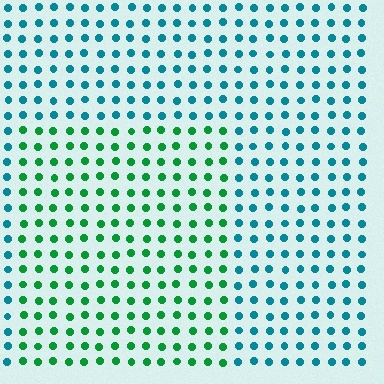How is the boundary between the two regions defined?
The boundary is defined purely by a slight shift in hue (about 49 degrees). Spacing, size, and orientation are identical on both sides.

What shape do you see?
I see a rectangle.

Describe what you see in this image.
The image is filled with small teal elements in a uniform arrangement. A rectangle-shaped region is visible where the elements are tinted to a slightly different hue, forming a subtle color boundary.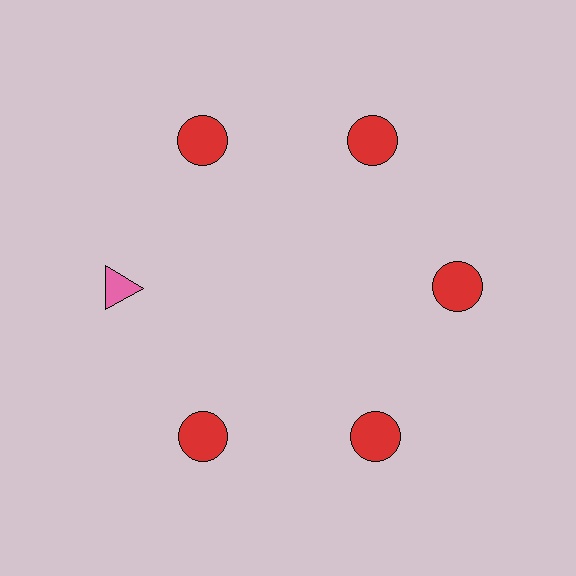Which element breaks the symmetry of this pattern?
The pink triangle at roughly the 9 o'clock position breaks the symmetry. All other shapes are red circles.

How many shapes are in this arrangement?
There are 6 shapes arranged in a ring pattern.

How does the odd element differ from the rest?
It differs in both color (pink instead of red) and shape (triangle instead of circle).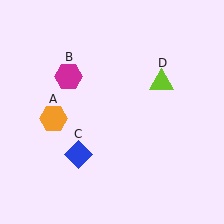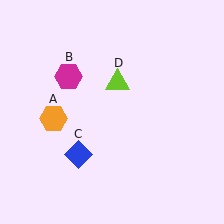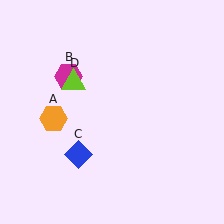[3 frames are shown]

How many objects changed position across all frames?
1 object changed position: lime triangle (object D).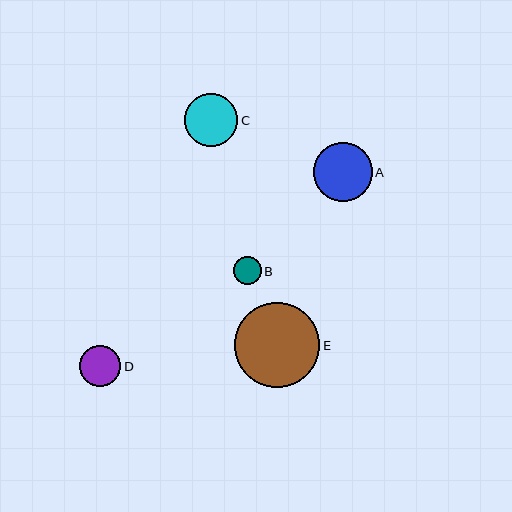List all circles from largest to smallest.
From largest to smallest: E, A, C, D, B.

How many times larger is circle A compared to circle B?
Circle A is approximately 2.1 times the size of circle B.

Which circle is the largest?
Circle E is the largest with a size of approximately 86 pixels.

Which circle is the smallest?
Circle B is the smallest with a size of approximately 28 pixels.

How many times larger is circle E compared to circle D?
Circle E is approximately 2.1 times the size of circle D.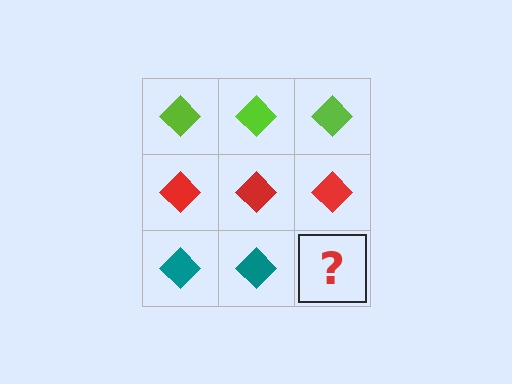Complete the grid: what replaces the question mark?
The question mark should be replaced with a teal diamond.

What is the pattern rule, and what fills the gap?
The rule is that each row has a consistent color. The gap should be filled with a teal diamond.